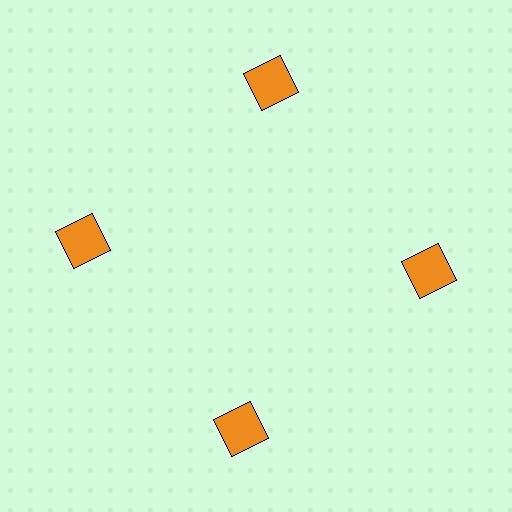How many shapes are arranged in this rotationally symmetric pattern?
There are 4 shapes, arranged in 4 groups of 1.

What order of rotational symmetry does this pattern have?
This pattern has 4-fold rotational symmetry.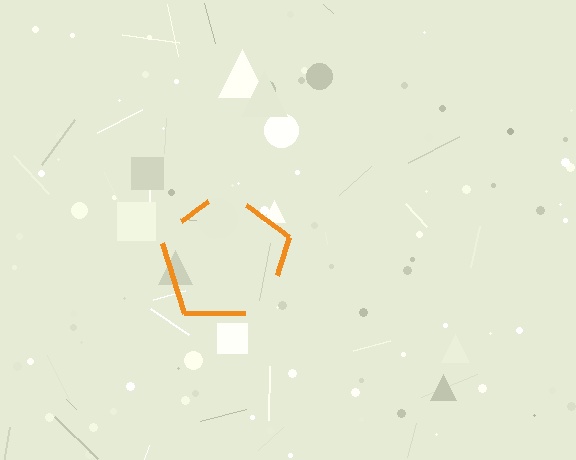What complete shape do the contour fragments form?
The contour fragments form a pentagon.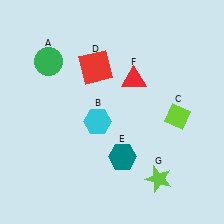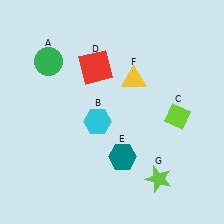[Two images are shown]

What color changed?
The triangle (F) changed from red in Image 1 to yellow in Image 2.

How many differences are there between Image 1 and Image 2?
There is 1 difference between the two images.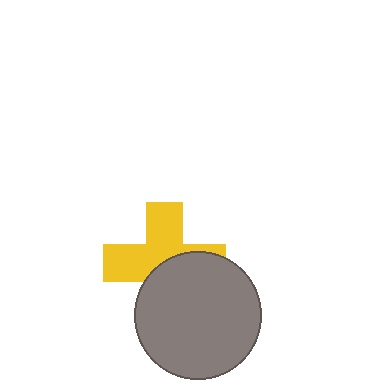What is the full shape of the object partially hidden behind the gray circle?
The partially hidden object is a yellow cross.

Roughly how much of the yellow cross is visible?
About half of it is visible (roughly 55%).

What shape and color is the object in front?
The object in front is a gray circle.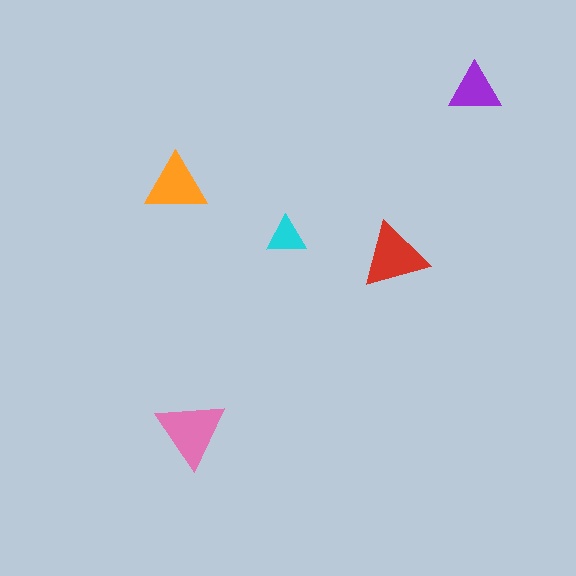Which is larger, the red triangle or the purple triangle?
The red one.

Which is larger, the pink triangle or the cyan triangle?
The pink one.